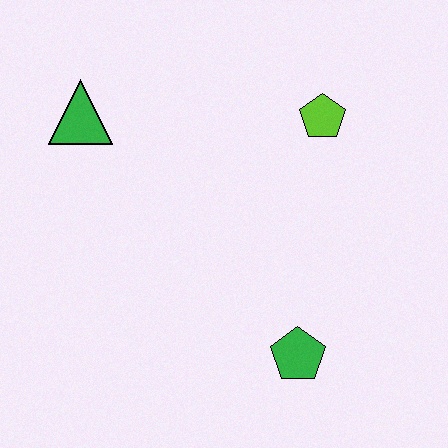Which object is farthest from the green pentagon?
The green triangle is farthest from the green pentagon.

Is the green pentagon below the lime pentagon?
Yes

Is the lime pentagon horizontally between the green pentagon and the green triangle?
No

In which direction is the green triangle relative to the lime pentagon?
The green triangle is to the left of the lime pentagon.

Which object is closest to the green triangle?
The lime pentagon is closest to the green triangle.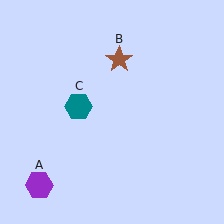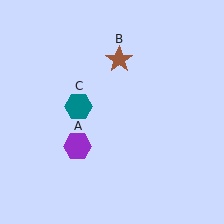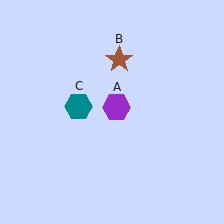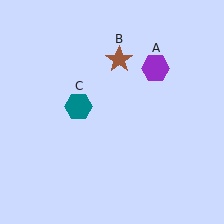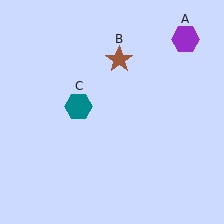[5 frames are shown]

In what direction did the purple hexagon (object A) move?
The purple hexagon (object A) moved up and to the right.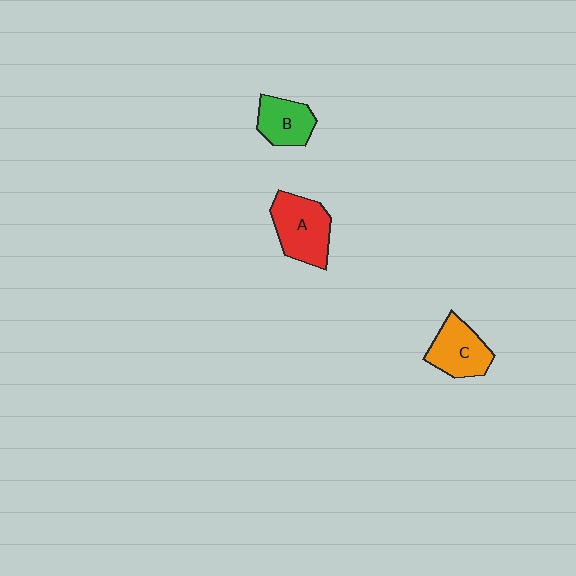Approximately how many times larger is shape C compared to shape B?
Approximately 1.2 times.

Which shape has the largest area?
Shape A (red).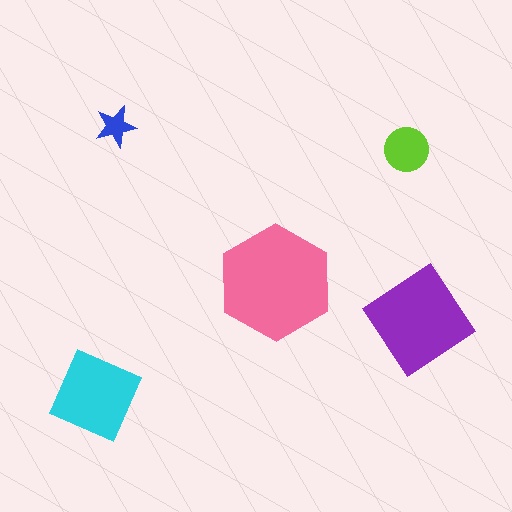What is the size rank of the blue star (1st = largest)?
5th.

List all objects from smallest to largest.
The blue star, the lime circle, the cyan square, the purple diamond, the pink hexagon.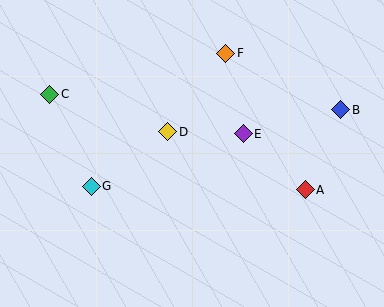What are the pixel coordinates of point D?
Point D is at (168, 132).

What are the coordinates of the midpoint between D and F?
The midpoint between D and F is at (197, 92).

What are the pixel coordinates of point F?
Point F is at (226, 53).